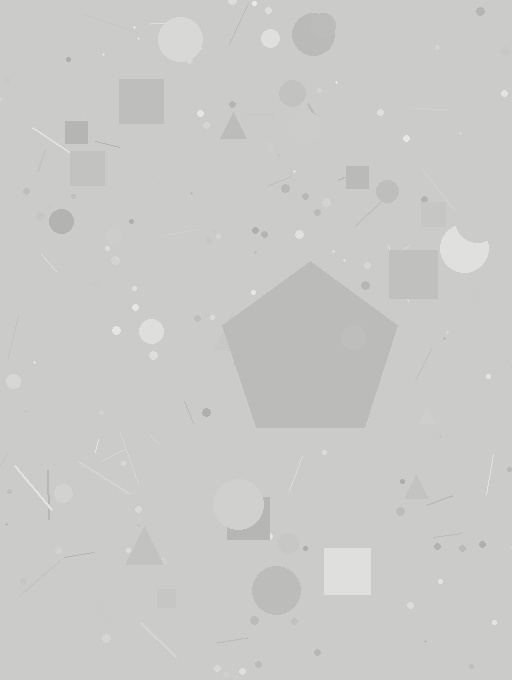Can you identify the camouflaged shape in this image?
The camouflaged shape is a pentagon.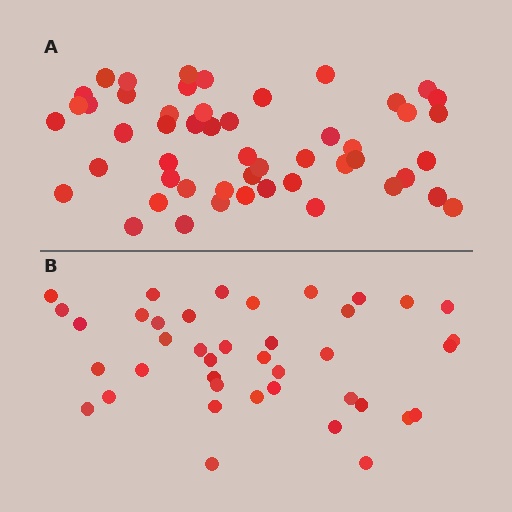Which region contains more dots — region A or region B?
Region A (the top region) has more dots.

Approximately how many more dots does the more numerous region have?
Region A has roughly 12 or so more dots than region B.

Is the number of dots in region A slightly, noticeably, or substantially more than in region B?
Region A has noticeably more, but not dramatically so. The ratio is roughly 1.3 to 1.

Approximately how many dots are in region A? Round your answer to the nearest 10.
About 50 dots. (The exact count is 51, which rounds to 50.)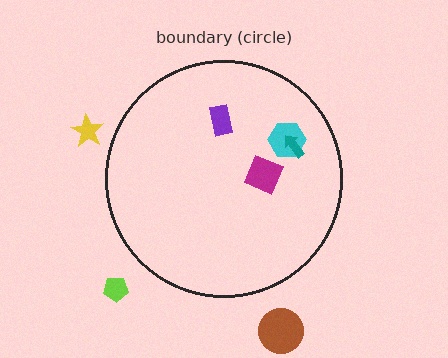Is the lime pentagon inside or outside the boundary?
Outside.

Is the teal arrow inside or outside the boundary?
Inside.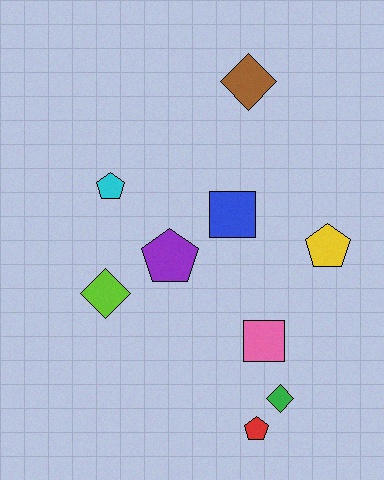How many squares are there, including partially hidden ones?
There are 2 squares.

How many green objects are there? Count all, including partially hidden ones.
There is 1 green object.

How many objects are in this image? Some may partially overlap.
There are 9 objects.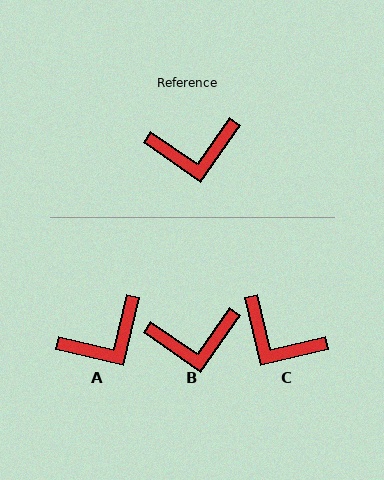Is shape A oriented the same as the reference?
No, it is off by about 22 degrees.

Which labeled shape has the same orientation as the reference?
B.